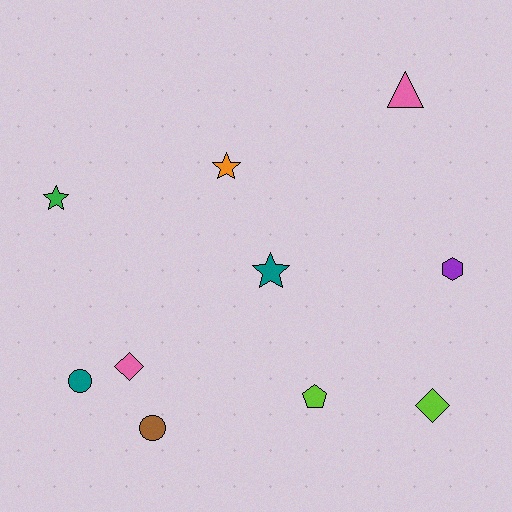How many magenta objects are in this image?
There are no magenta objects.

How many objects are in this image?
There are 10 objects.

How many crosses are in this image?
There are no crosses.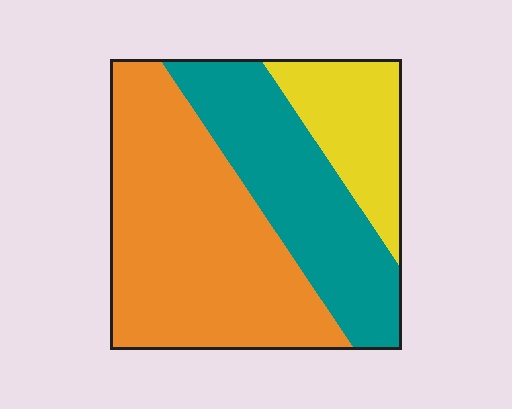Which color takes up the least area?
Yellow, at roughly 20%.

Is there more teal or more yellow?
Teal.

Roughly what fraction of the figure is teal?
Teal takes up about one third (1/3) of the figure.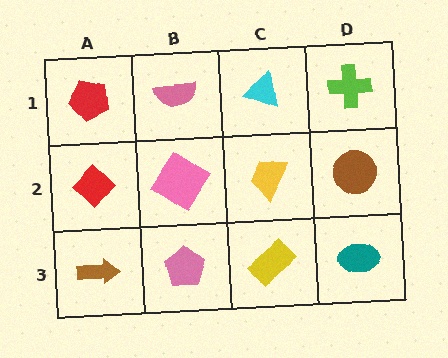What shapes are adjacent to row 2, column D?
A lime cross (row 1, column D), a teal ellipse (row 3, column D), a yellow trapezoid (row 2, column C).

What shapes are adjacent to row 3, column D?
A brown circle (row 2, column D), a yellow rectangle (row 3, column C).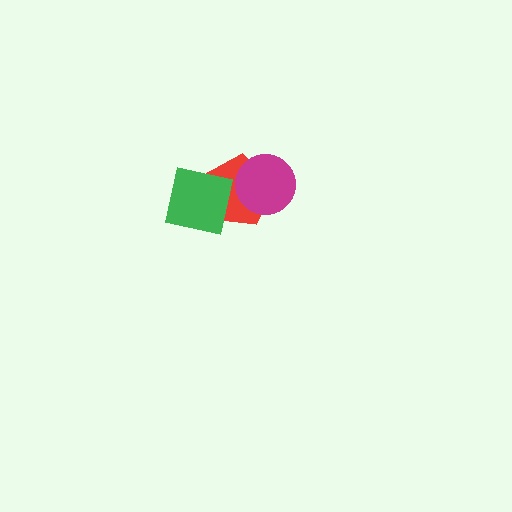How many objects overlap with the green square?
1 object overlaps with the green square.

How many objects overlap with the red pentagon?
2 objects overlap with the red pentagon.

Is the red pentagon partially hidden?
Yes, it is partially covered by another shape.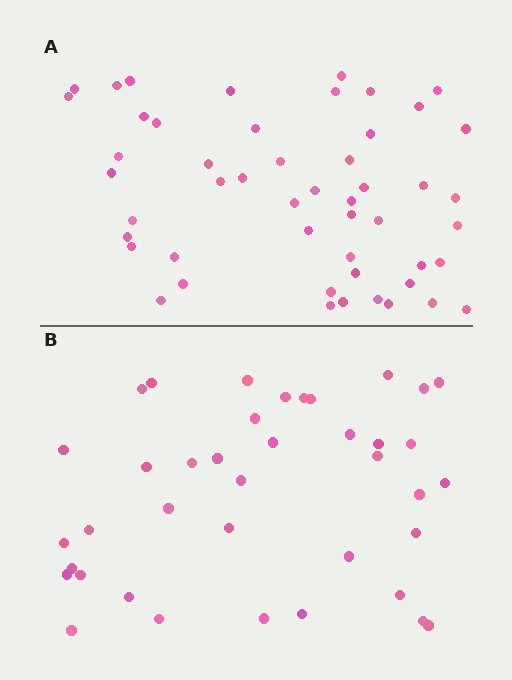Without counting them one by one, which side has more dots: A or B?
Region A (the top region) has more dots.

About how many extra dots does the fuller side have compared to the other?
Region A has roughly 12 or so more dots than region B.